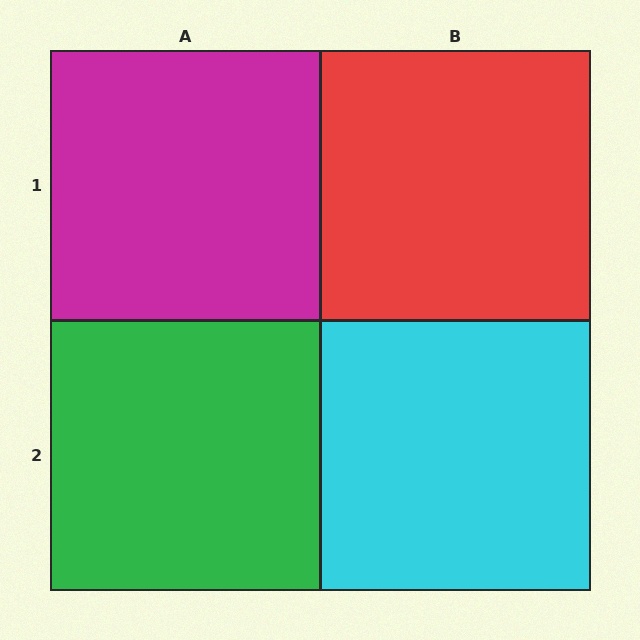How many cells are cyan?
1 cell is cyan.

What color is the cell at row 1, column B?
Red.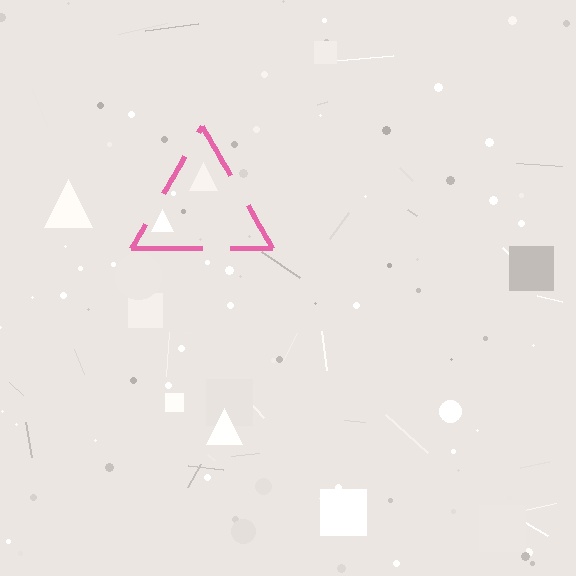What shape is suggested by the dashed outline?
The dashed outline suggests a triangle.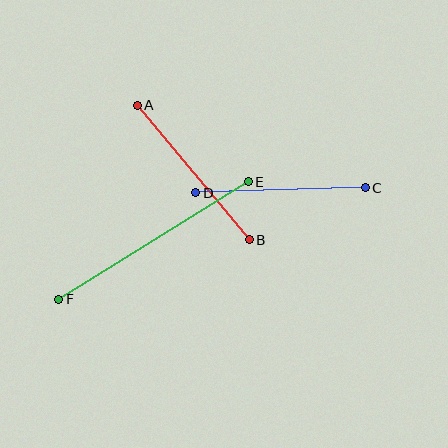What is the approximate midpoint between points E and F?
The midpoint is at approximately (154, 240) pixels.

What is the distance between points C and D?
The distance is approximately 170 pixels.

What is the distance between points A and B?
The distance is approximately 175 pixels.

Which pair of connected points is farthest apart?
Points E and F are farthest apart.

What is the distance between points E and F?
The distance is approximately 223 pixels.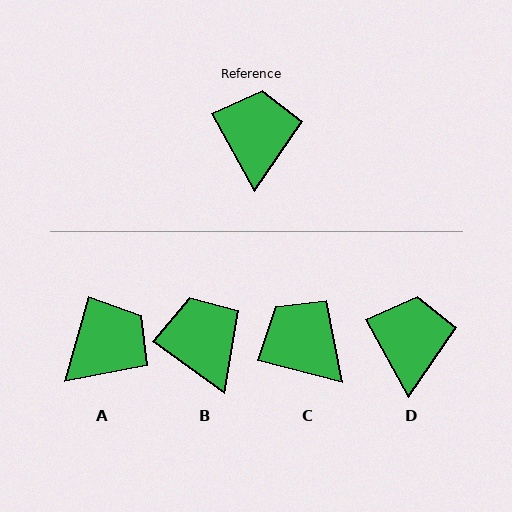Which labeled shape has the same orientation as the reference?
D.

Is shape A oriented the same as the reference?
No, it is off by about 44 degrees.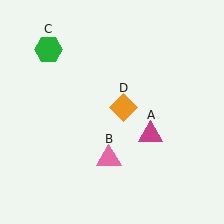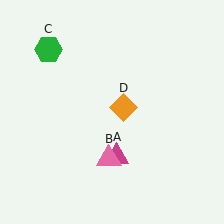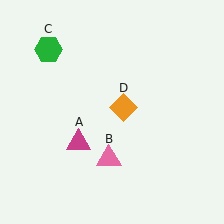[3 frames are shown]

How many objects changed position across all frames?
1 object changed position: magenta triangle (object A).